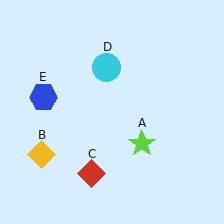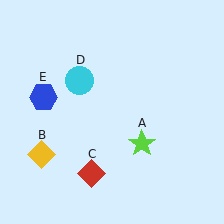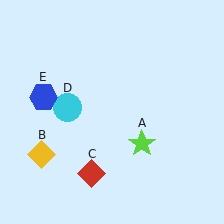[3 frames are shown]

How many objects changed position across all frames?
1 object changed position: cyan circle (object D).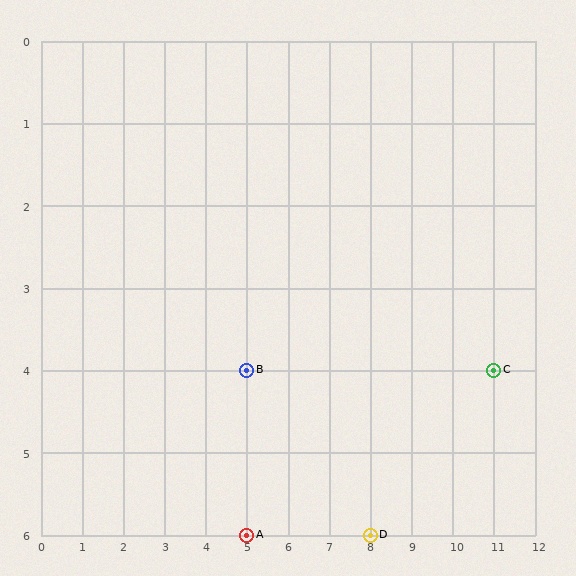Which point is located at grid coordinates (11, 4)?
Point C is at (11, 4).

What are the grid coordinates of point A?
Point A is at grid coordinates (5, 6).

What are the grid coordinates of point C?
Point C is at grid coordinates (11, 4).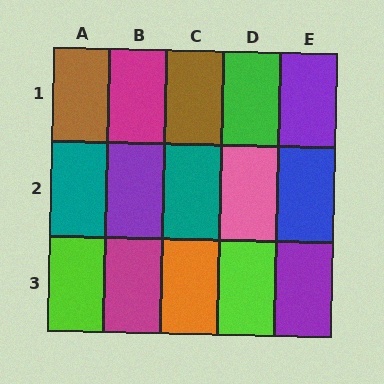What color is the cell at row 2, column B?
Purple.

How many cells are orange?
1 cell is orange.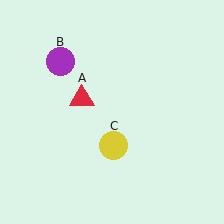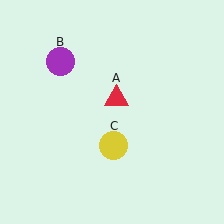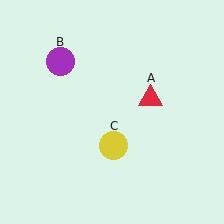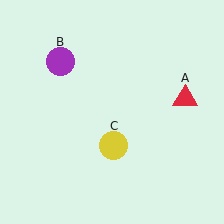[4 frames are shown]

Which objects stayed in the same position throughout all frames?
Purple circle (object B) and yellow circle (object C) remained stationary.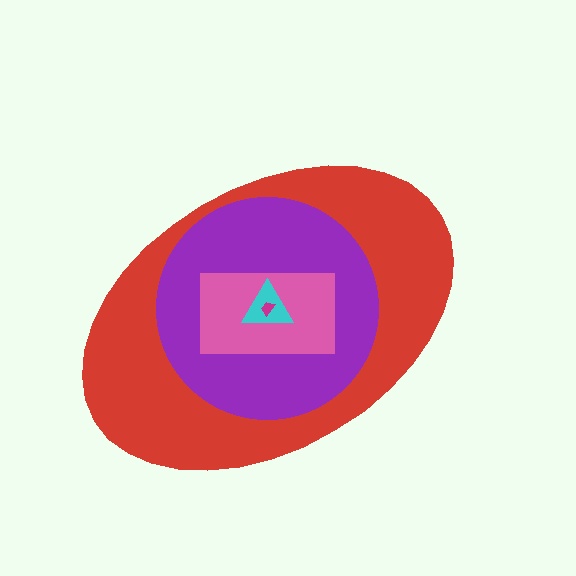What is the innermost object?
The magenta trapezoid.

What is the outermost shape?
The red ellipse.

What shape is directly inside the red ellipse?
The purple circle.